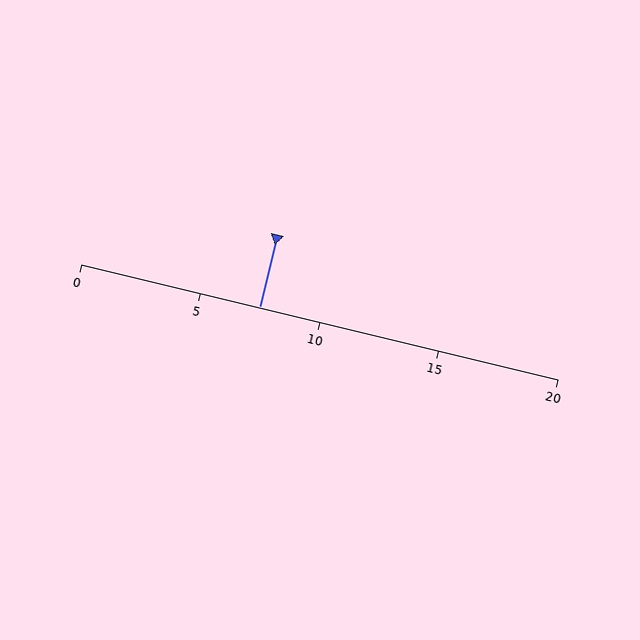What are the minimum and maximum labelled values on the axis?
The axis runs from 0 to 20.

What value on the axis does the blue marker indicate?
The marker indicates approximately 7.5.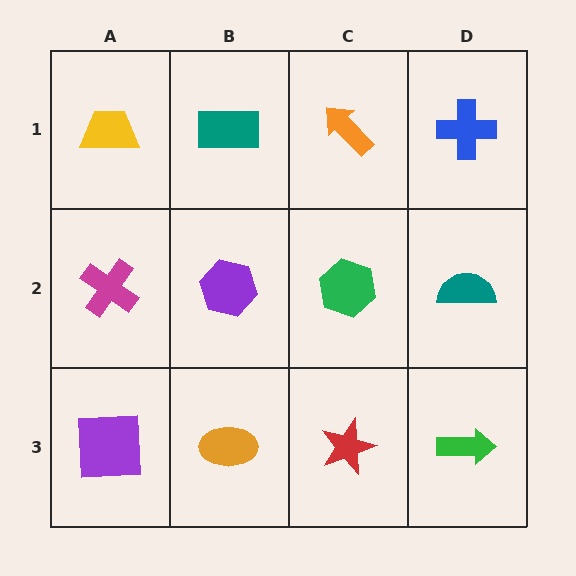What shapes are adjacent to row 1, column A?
A magenta cross (row 2, column A), a teal rectangle (row 1, column B).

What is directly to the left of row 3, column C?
An orange ellipse.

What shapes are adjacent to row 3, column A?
A magenta cross (row 2, column A), an orange ellipse (row 3, column B).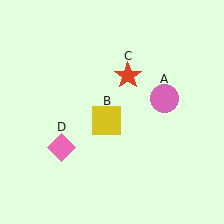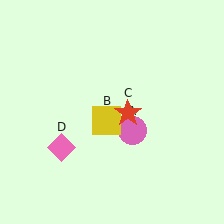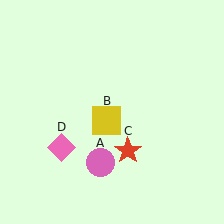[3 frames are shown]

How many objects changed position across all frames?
2 objects changed position: pink circle (object A), red star (object C).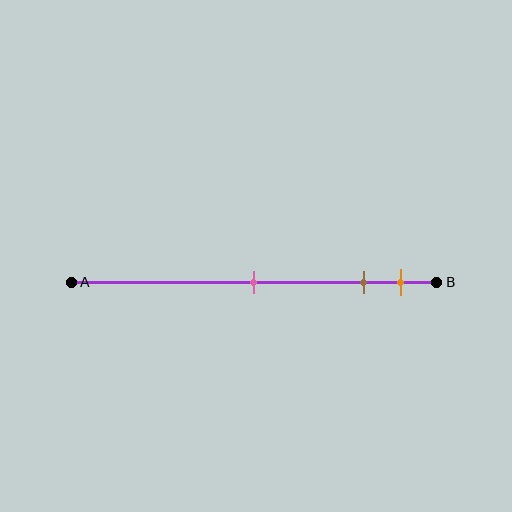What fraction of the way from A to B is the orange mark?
The orange mark is approximately 90% (0.9) of the way from A to B.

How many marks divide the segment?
There are 3 marks dividing the segment.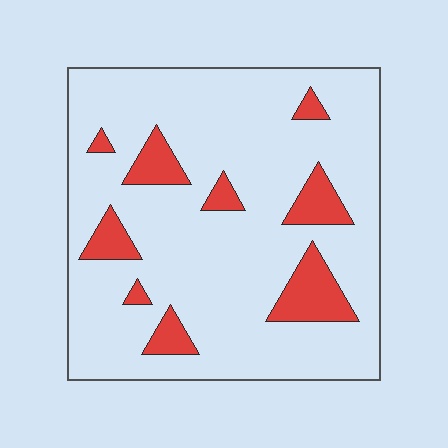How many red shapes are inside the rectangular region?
9.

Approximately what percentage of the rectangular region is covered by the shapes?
Approximately 15%.